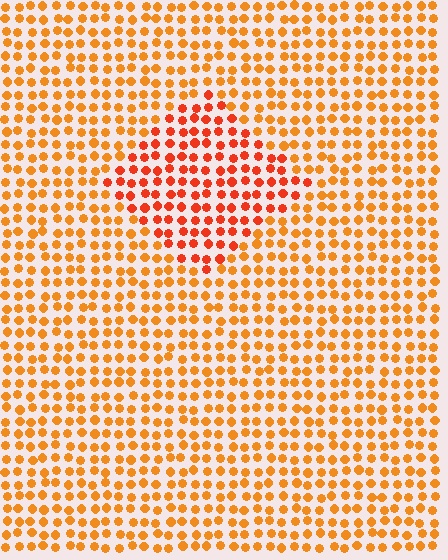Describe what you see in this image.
The image is filled with small orange elements in a uniform arrangement. A diamond-shaped region is visible where the elements are tinted to a slightly different hue, forming a subtle color boundary.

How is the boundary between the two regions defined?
The boundary is defined purely by a slight shift in hue (about 25 degrees). Spacing, size, and orientation are identical on both sides.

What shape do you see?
I see a diamond.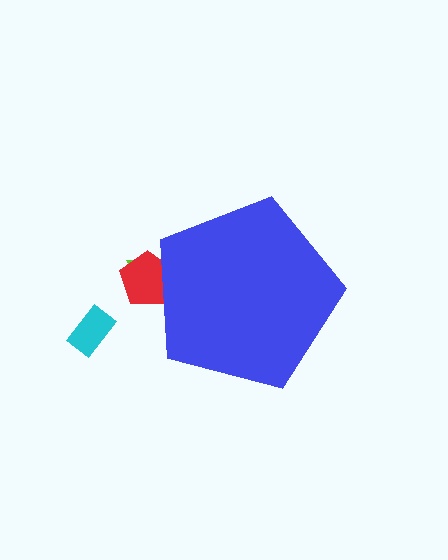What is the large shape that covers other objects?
A blue pentagon.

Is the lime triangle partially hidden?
Yes, the lime triangle is partially hidden behind the blue pentagon.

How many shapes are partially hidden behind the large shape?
2 shapes are partially hidden.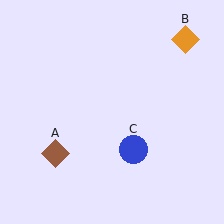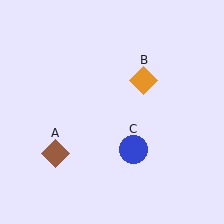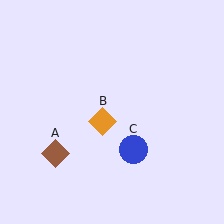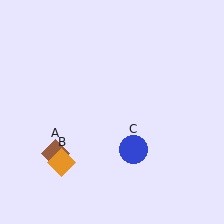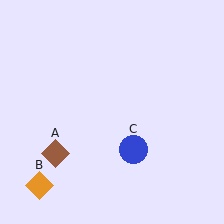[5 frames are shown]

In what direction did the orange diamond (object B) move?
The orange diamond (object B) moved down and to the left.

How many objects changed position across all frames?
1 object changed position: orange diamond (object B).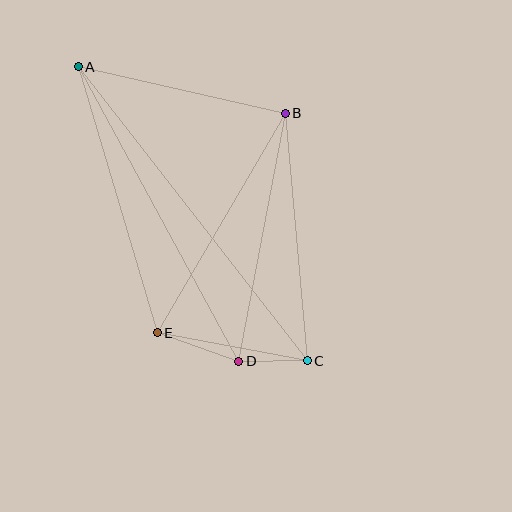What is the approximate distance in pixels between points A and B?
The distance between A and B is approximately 212 pixels.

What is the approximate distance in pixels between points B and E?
The distance between B and E is approximately 254 pixels.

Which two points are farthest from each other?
Points A and C are farthest from each other.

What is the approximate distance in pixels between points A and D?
The distance between A and D is approximately 335 pixels.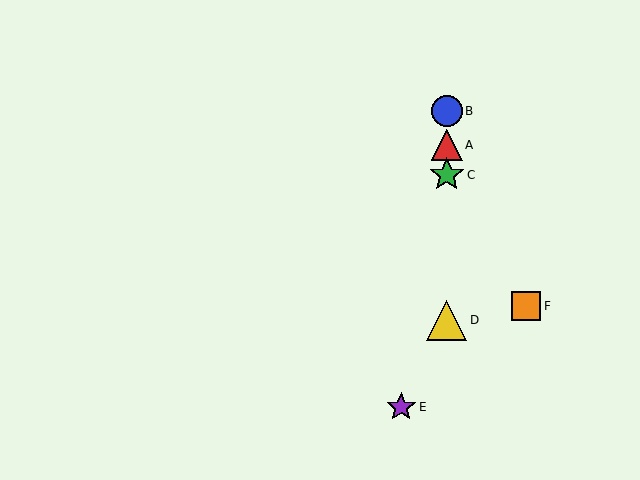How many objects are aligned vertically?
4 objects (A, B, C, D) are aligned vertically.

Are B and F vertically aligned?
No, B is at x≈447 and F is at x≈526.